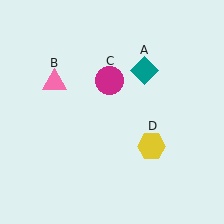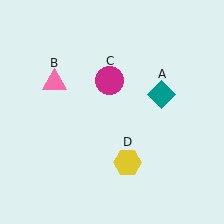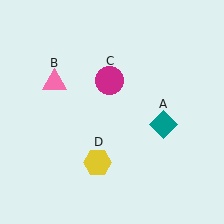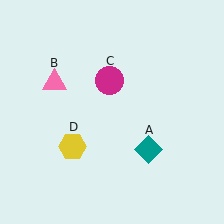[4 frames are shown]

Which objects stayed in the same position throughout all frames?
Pink triangle (object B) and magenta circle (object C) remained stationary.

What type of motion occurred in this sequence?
The teal diamond (object A), yellow hexagon (object D) rotated clockwise around the center of the scene.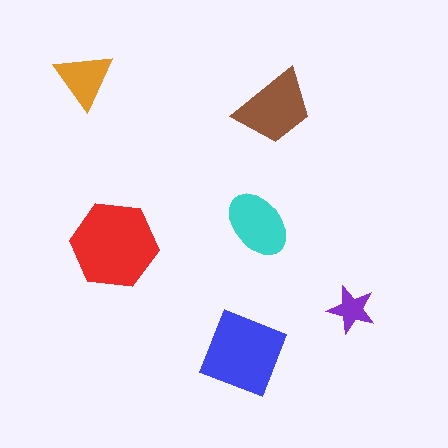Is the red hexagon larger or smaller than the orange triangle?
Larger.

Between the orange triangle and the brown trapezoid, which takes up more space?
The brown trapezoid.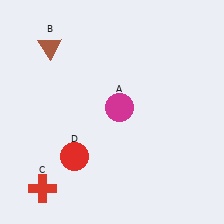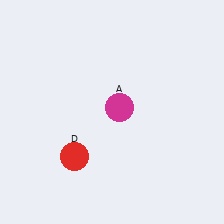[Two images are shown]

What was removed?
The brown triangle (B), the red cross (C) were removed in Image 2.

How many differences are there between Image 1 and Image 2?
There are 2 differences between the two images.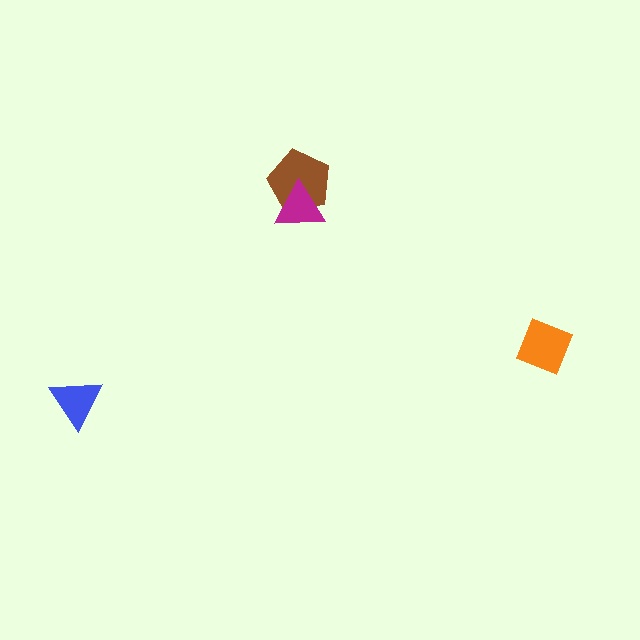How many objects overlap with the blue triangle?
0 objects overlap with the blue triangle.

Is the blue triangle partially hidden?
No, no other shape covers it.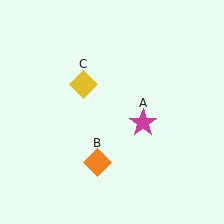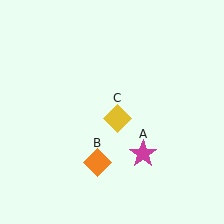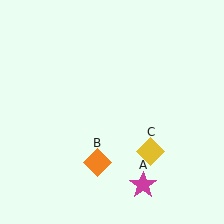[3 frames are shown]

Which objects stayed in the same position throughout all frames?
Orange diamond (object B) remained stationary.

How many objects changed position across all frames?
2 objects changed position: magenta star (object A), yellow diamond (object C).